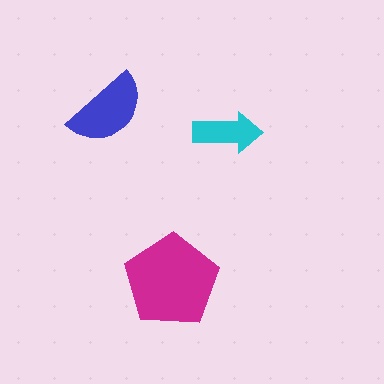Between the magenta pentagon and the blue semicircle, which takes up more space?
The magenta pentagon.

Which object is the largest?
The magenta pentagon.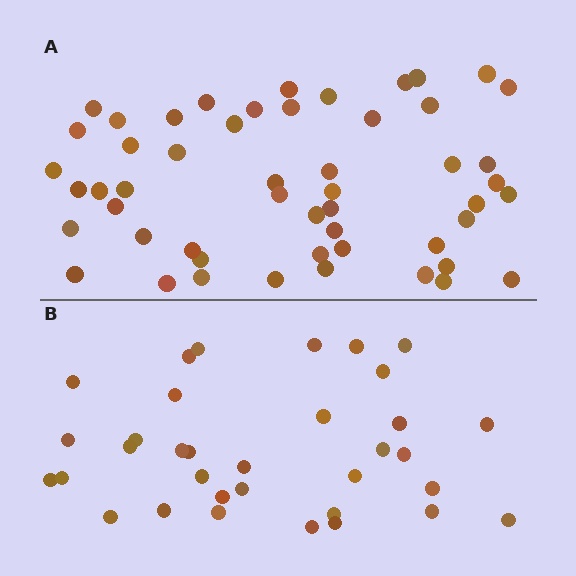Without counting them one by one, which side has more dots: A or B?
Region A (the top region) has more dots.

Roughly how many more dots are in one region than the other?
Region A has approximately 20 more dots than region B.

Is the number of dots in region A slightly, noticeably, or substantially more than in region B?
Region A has substantially more. The ratio is roughly 1.5 to 1.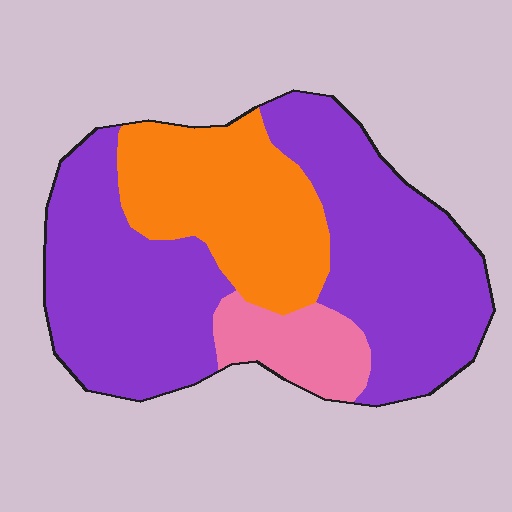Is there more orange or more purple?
Purple.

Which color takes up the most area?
Purple, at roughly 65%.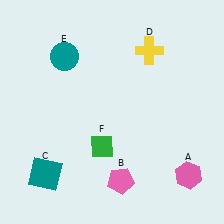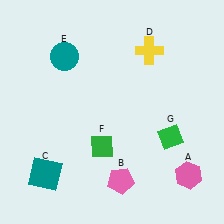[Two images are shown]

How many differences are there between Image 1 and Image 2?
There is 1 difference between the two images.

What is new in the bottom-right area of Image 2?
A green diamond (G) was added in the bottom-right area of Image 2.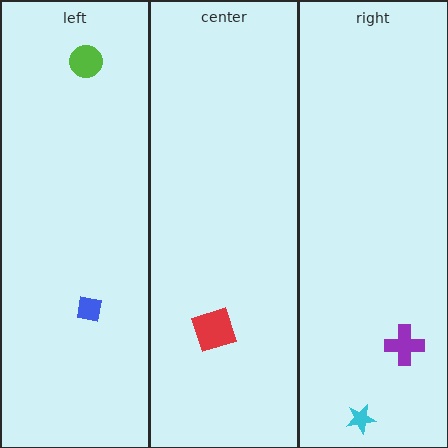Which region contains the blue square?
The left region.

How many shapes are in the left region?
2.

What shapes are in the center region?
The red square.